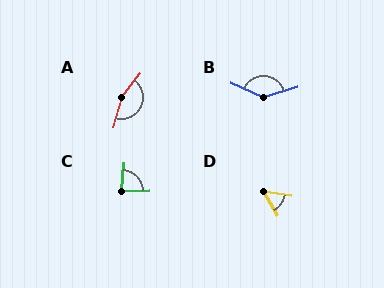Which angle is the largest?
A, at approximately 159 degrees.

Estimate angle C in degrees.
Approximately 84 degrees.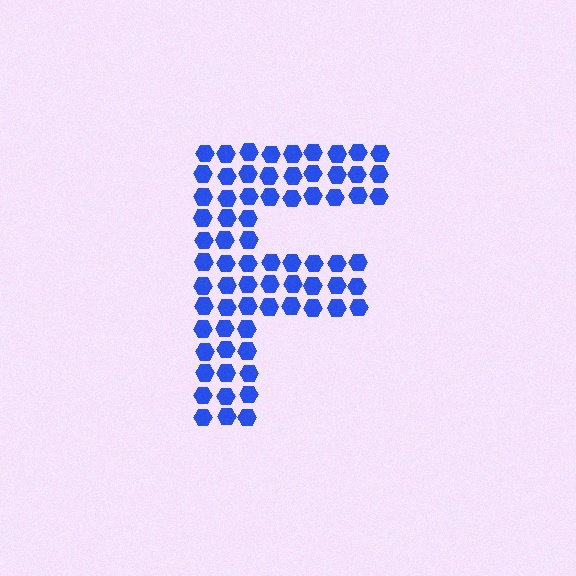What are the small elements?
The small elements are hexagons.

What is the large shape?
The large shape is the letter F.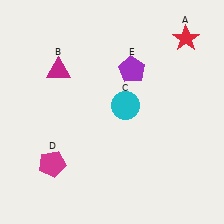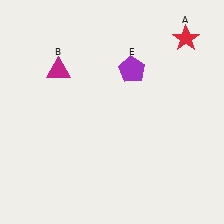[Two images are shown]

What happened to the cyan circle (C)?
The cyan circle (C) was removed in Image 2. It was in the top-right area of Image 1.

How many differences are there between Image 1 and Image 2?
There are 2 differences between the two images.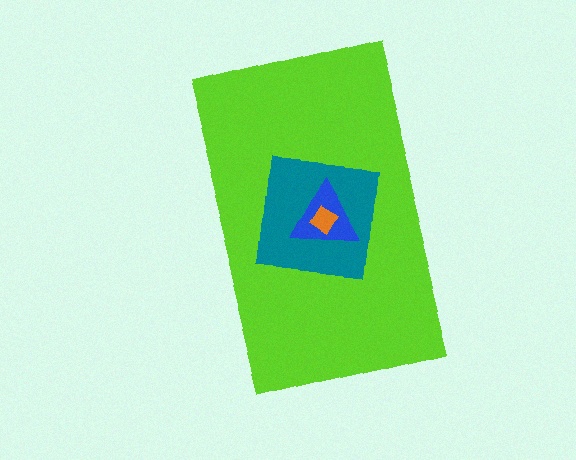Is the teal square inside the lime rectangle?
Yes.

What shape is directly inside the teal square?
The blue triangle.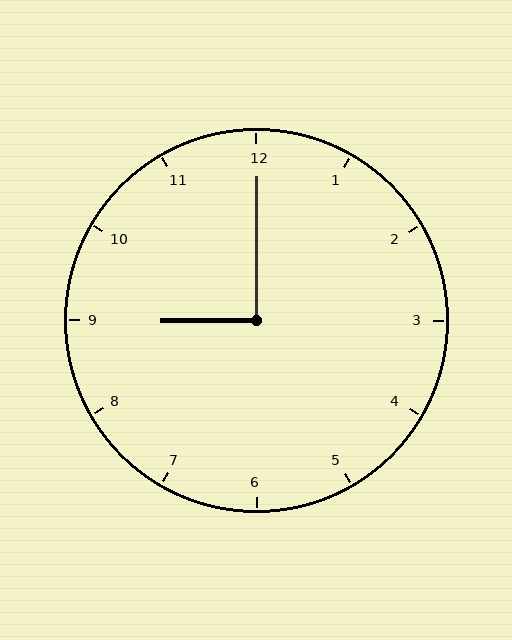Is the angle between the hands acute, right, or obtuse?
It is right.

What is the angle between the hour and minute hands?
Approximately 90 degrees.